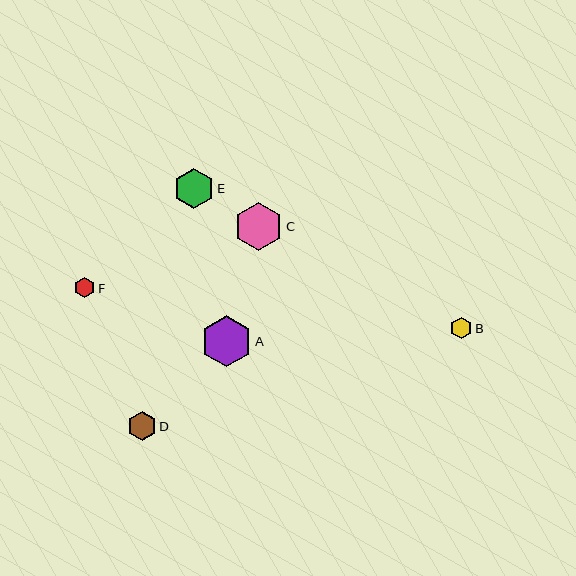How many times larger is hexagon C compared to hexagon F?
Hexagon C is approximately 2.3 times the size of hexagon F.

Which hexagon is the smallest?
Hexagon F is the smallest with a size of approximately 21 pixels.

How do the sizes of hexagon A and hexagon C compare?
Hexagon A and hexagon C are approximately the same size.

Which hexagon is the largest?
Hexagon A is the largest with a size of approximately 51 pixels.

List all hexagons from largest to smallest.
From largest to smallest: A, C, E, D, B, F.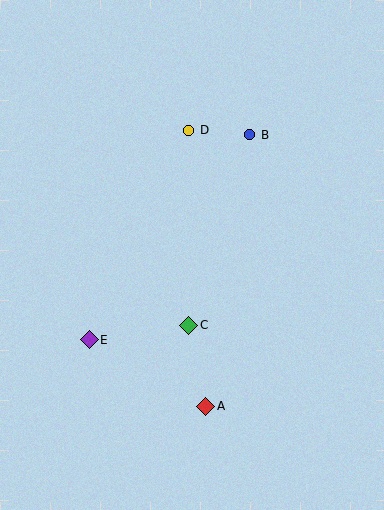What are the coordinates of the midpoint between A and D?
The midpoint between A and D is at (197, 268).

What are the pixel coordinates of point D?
Point D is at (189, 130).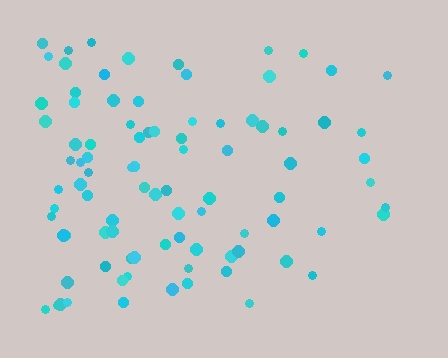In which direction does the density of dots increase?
From right to left, with the left side densest.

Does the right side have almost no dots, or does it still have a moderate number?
Still a moderate number, just noticeably fewer than the left.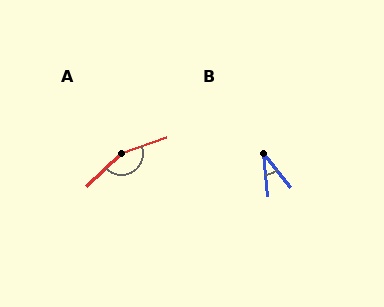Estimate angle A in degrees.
Approximately 156 degrees.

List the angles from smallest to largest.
B (34°), A (156°).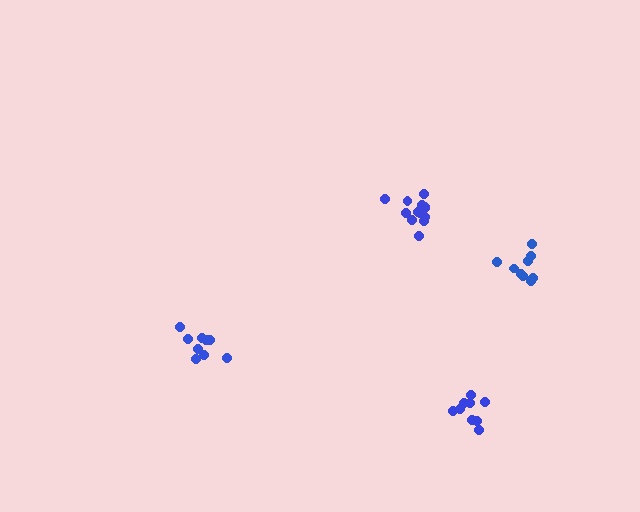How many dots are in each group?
Group 1: 10 dots, Group 2: 9 dots, Group 3: 13 dots, Group 4: 10 dots (42 total).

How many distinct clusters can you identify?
There are 4 distinct clusters.